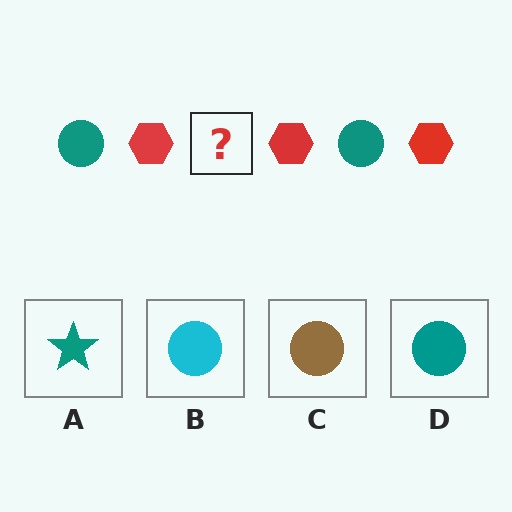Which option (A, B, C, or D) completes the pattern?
D.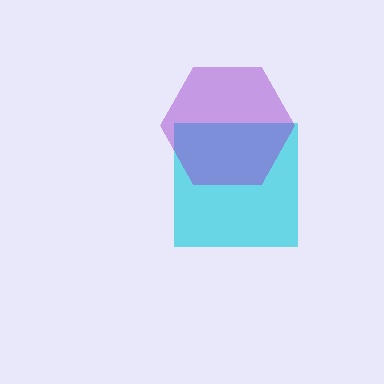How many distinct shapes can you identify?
There are 2 distinct shapes: a cyan square, a purple hexagon.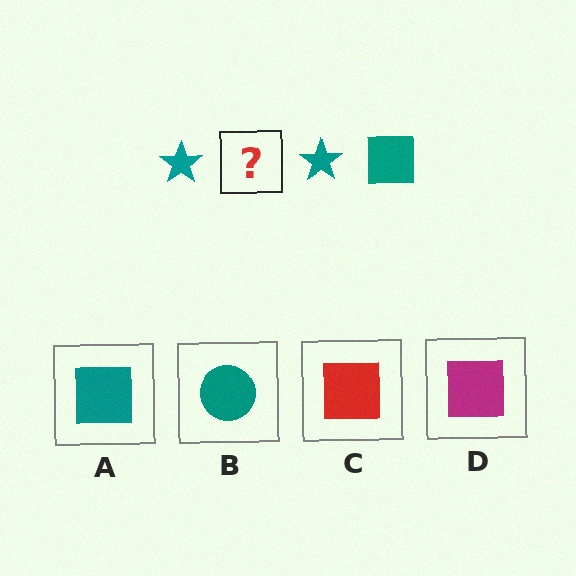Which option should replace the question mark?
Option A.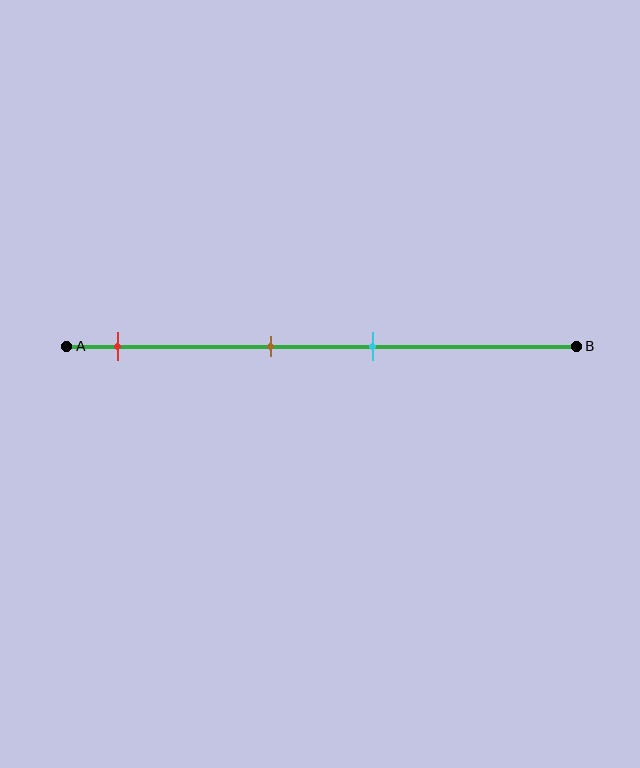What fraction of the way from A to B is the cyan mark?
The cyan mark is approximately 60% (0.6) of the way from A to B.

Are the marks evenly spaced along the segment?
No, the marks are not evenly spaced.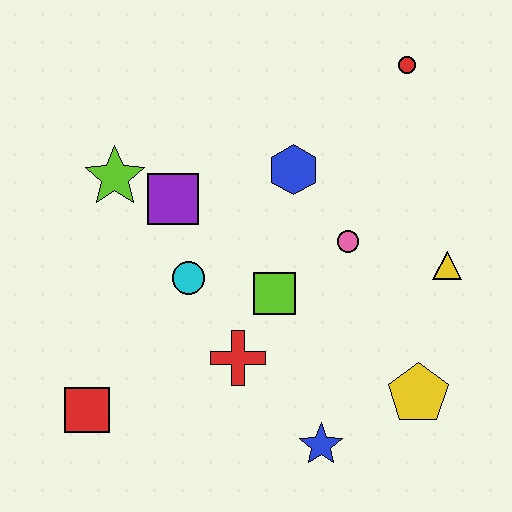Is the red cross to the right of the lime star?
Yes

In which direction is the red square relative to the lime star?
The red square is below the lime star.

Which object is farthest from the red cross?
The red circle is farthest from the red cross.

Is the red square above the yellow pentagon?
No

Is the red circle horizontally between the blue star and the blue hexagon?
No